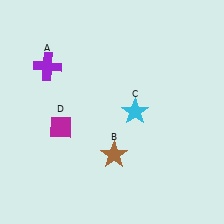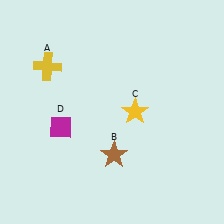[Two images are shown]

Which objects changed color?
A changed from purple to yellow. C changed from cyan to yellow.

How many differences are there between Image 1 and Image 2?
There are 2 differences between the two images.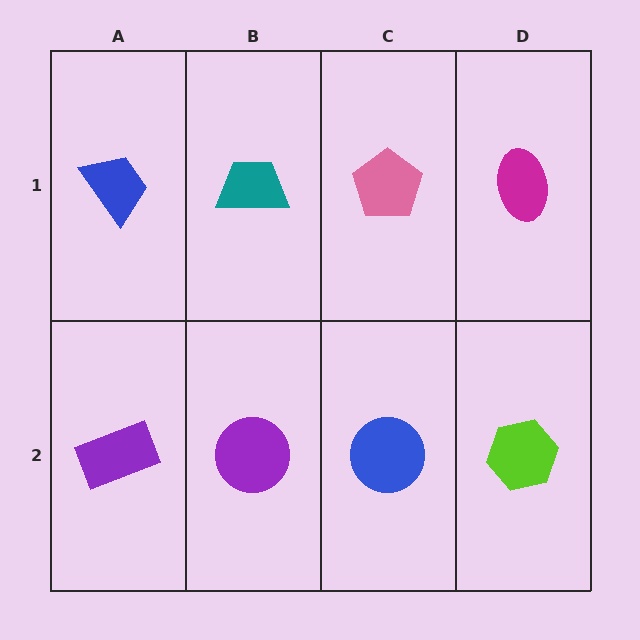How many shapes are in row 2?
4 shapes.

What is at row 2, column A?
A purple rectangle.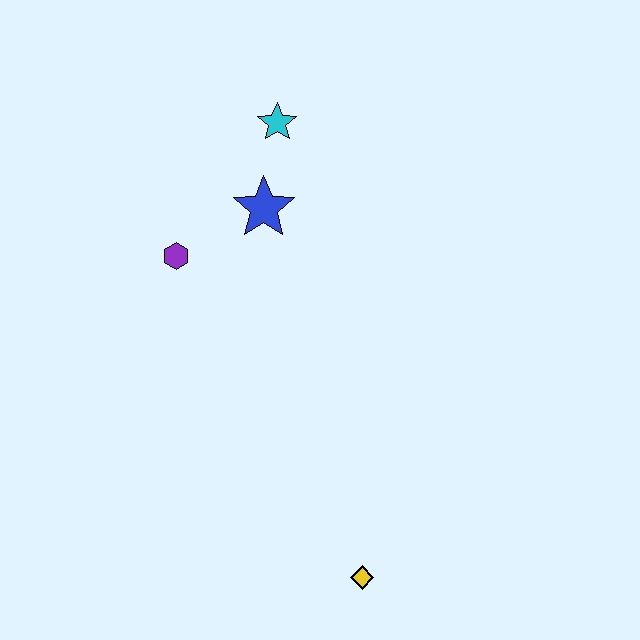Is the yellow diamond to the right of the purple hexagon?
Yes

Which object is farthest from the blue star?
The yellow diamond is farthest from the blue star.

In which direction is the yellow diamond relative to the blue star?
The yellow diamond is below the blue star.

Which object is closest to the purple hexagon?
The blue star is closest to the purple hexagon.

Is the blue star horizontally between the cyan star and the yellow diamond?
No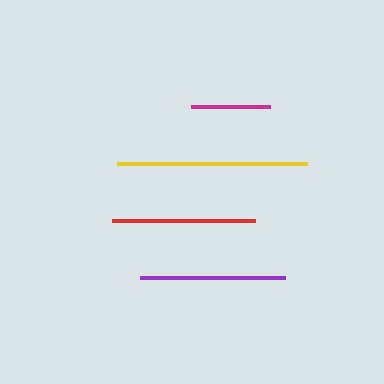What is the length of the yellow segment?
The yellow segment is approximately 191 pixels long.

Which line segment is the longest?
The yellow line is the longest at approximately 191 pixels.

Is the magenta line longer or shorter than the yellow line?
The yellow line is longer than the magenta line.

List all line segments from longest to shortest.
From longest to shortest: yellow, purple, red, magenta.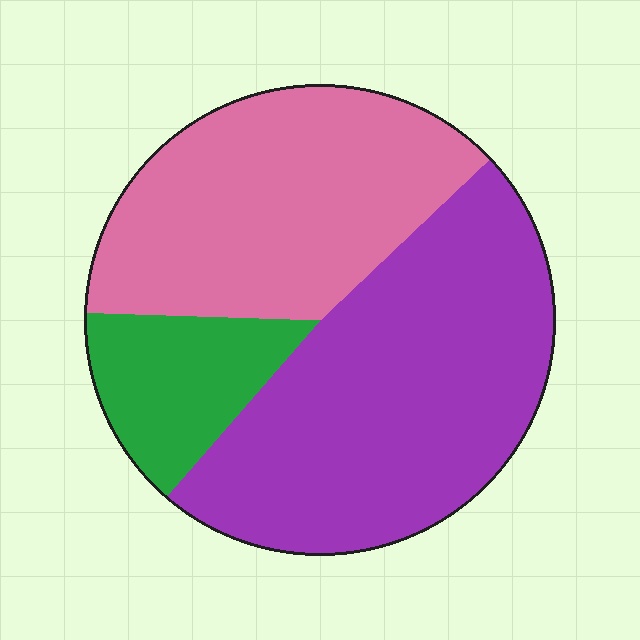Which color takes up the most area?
Purple, at roughly 50%.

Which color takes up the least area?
Green, at roughly 15%.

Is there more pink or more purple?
Purple.